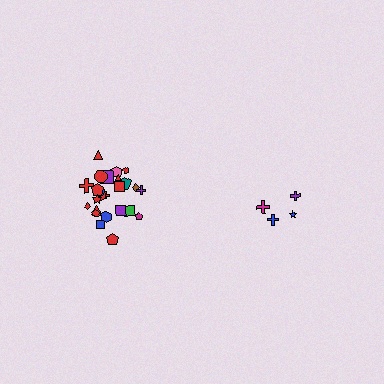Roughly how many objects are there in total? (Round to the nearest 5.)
Roughly 30 objects in total.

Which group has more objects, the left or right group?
The left group.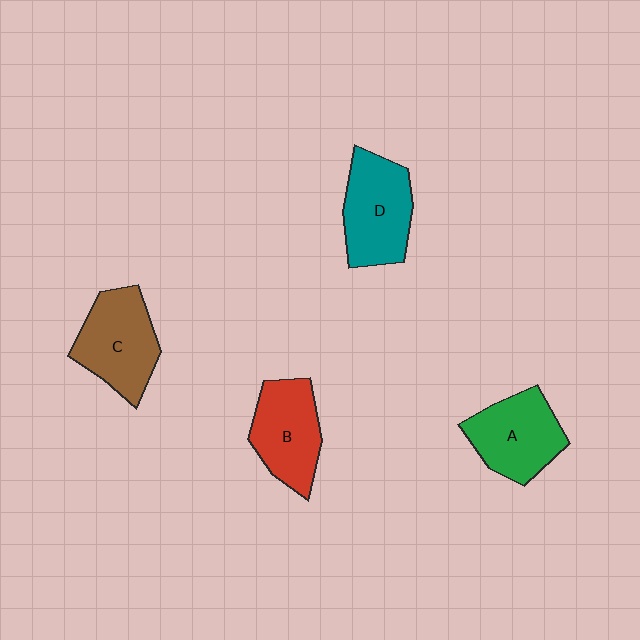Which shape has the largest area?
Shape C (brown).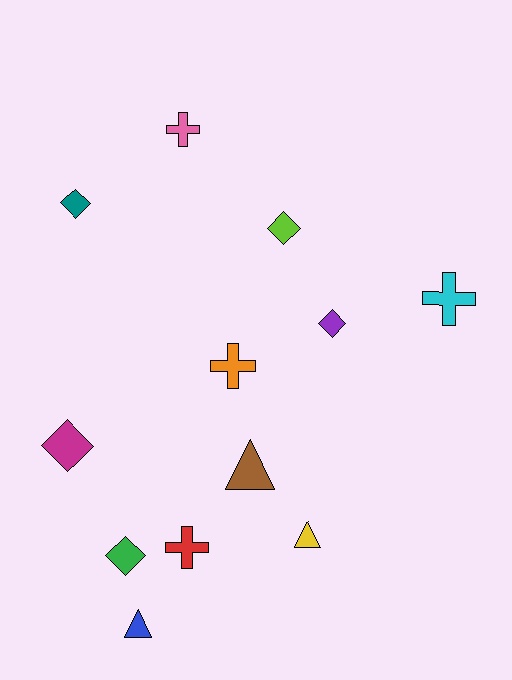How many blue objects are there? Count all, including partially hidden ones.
There is 1 blue object.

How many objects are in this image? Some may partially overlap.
There are 12 objects.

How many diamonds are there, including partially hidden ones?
There are 5 diamonds.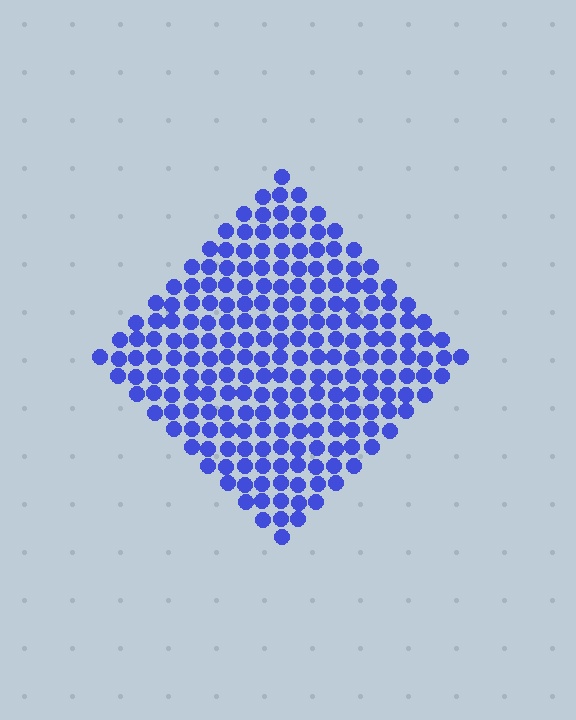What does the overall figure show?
The overall figure shows a diamond.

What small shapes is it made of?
It is made of small circles.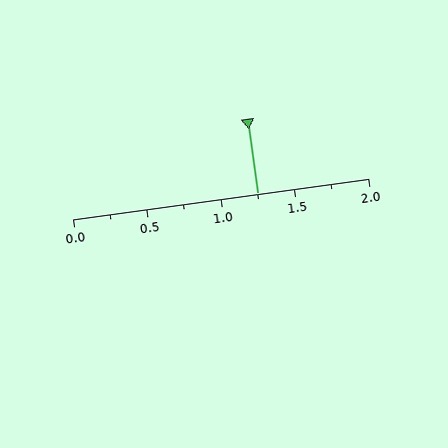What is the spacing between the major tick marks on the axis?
The major ticks are spaced 0.5 apart.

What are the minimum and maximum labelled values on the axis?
The axis runs from 0.0 to 2.0.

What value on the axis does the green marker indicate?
The marker indicates approximately 1.25.